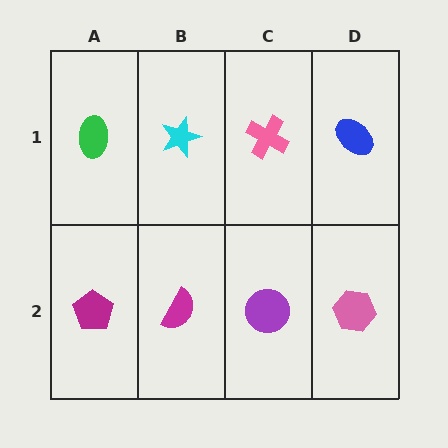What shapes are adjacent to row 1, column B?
A magenta semicircle (row 2, column B), a green ellipse (row 1, column A), a pink cross (row 1, column C).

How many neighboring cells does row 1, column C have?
3.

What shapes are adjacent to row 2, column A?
A green ellipse (row 1, column A), a magenta semicircle (row 2, column B).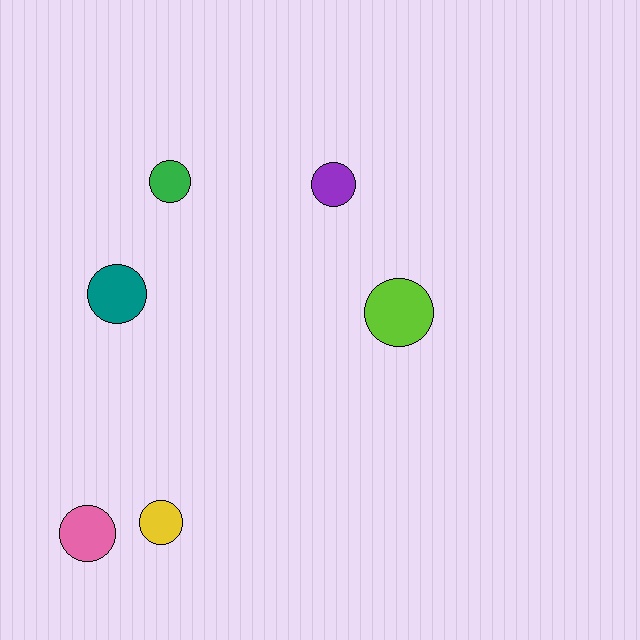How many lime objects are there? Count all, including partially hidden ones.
There is 1 lime object.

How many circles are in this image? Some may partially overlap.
There are 6 circles.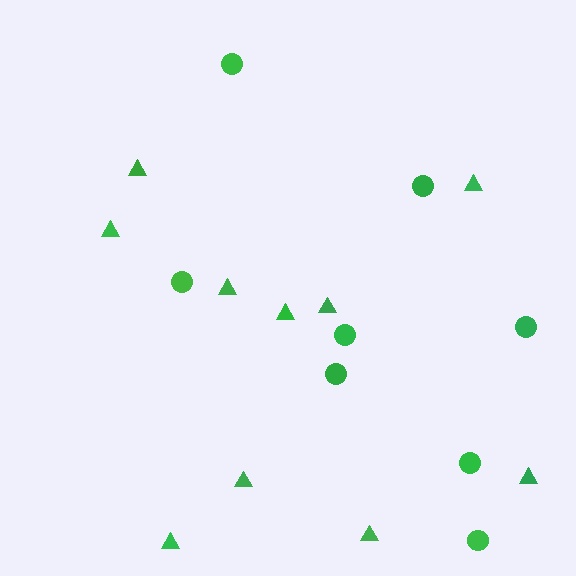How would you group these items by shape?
There are 2 groups: one group of circles (8) and one group of triangles (10).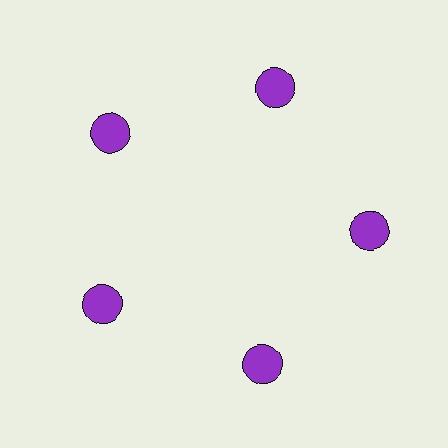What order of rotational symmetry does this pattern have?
This pattern has 5-fold rotational symmetry.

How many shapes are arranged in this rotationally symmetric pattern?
There are 5 shapes, arranged in 5 groups of 1.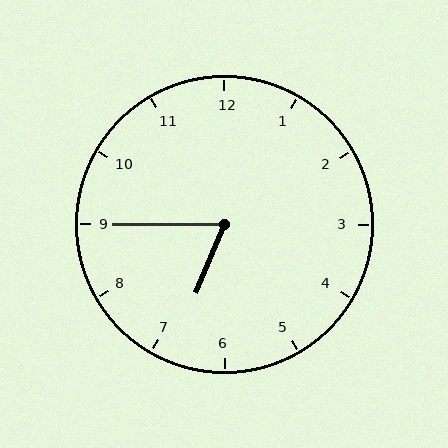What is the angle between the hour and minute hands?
Approximately 68 degrees.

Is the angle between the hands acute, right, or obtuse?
It is acute.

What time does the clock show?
6:45.